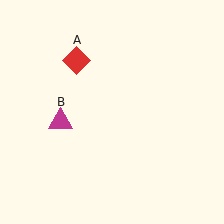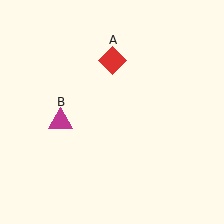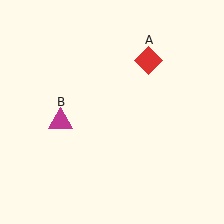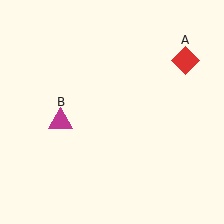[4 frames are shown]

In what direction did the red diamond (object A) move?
The red diamond (object A) moved right.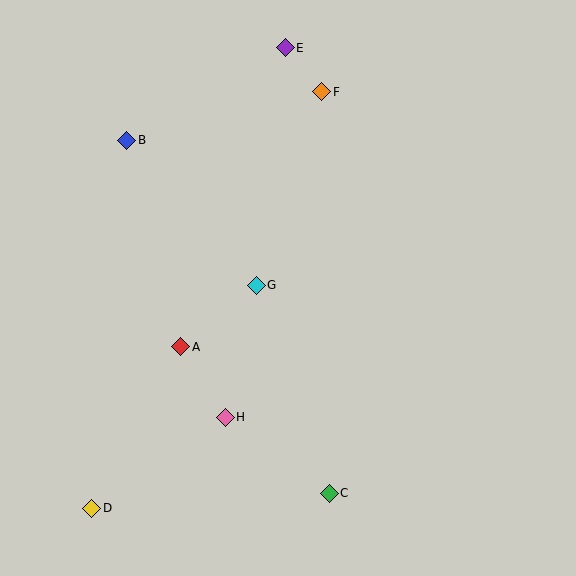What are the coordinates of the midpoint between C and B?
The midpoint between C and B is at (228, 317).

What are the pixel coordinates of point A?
Point A is at (181, 347).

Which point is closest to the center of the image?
Point G at (256, 285) is closest to the center.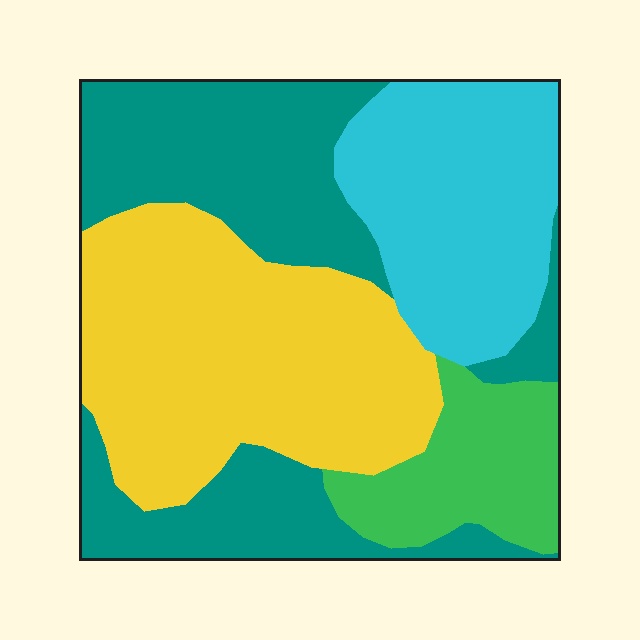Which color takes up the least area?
Green, at roughly 10%.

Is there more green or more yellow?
Yellow.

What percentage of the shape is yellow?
Yellow takes up about one third (1/3) of the shape.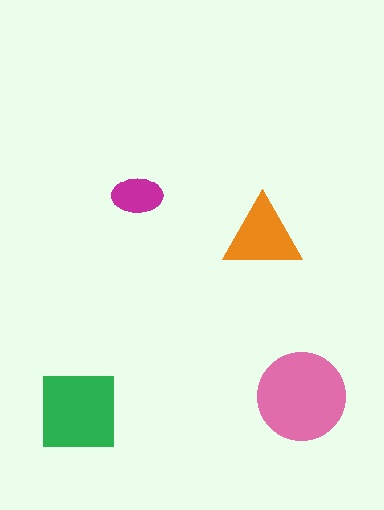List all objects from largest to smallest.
The pink circle, the green square, the orange triangle, the magenta ellipse.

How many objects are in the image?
There are 4 objects in the image.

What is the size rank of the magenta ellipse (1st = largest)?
4th.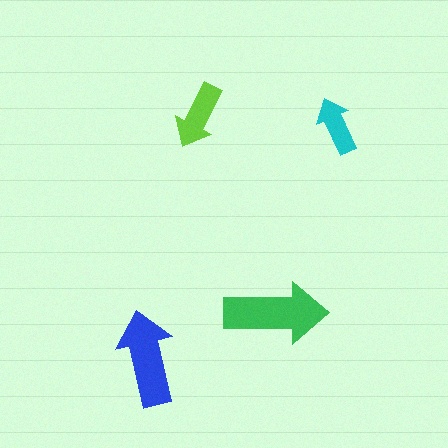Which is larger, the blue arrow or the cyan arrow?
The blue one.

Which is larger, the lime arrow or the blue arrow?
The blue one.